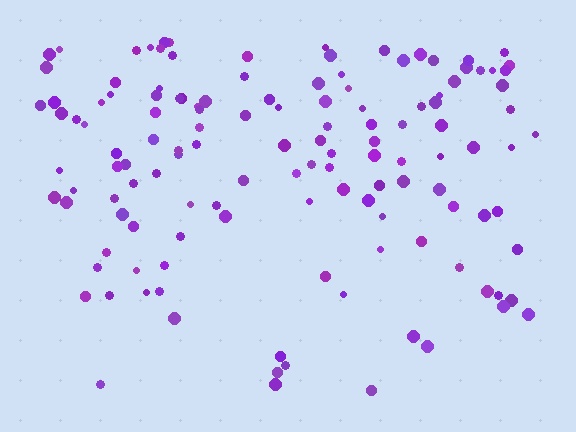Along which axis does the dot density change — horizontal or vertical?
Vertical.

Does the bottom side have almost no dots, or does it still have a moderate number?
Still a moderate number, just noticeably fewer than the top.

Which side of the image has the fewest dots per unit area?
The bottom.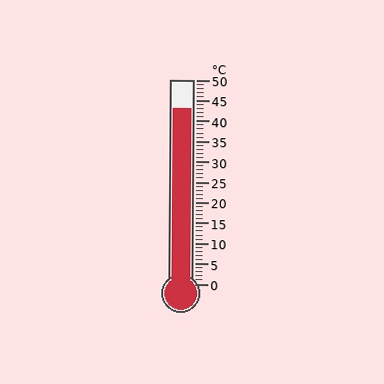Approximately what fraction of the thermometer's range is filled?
The thermometer is filled to approximately 85% of its range.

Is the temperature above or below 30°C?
The temperature is above 30°C.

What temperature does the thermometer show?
The thermometer shows approximately 43°C.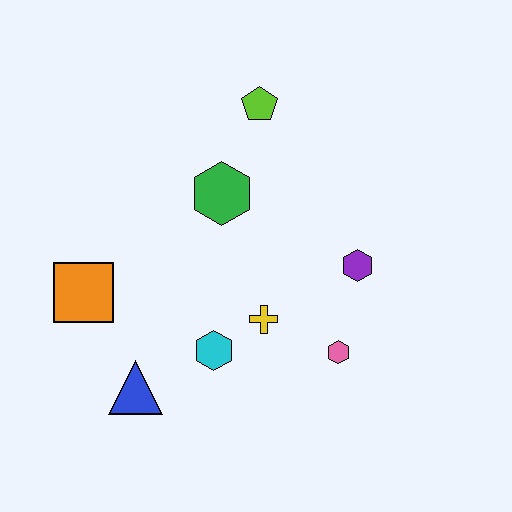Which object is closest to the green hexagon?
The lime pentagon is closest to the green hexagon.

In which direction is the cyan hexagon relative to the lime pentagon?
The cyan hexagon is below the lime pentagon.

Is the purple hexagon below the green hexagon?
Yes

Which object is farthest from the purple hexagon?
The orange square is farthest from the purple hexagon.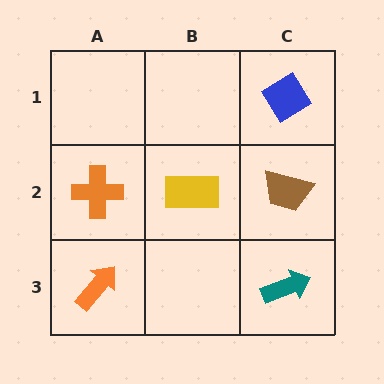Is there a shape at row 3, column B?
No, that cell is empty.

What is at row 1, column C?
A blue diamond.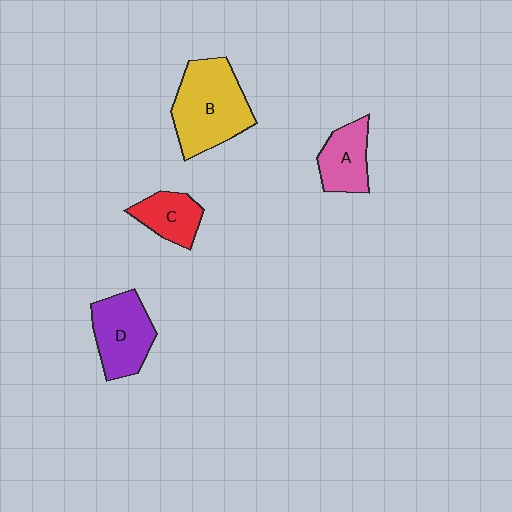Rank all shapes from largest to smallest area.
From largest to smallest: B (yellow), D (purple), A (pink), C (red).